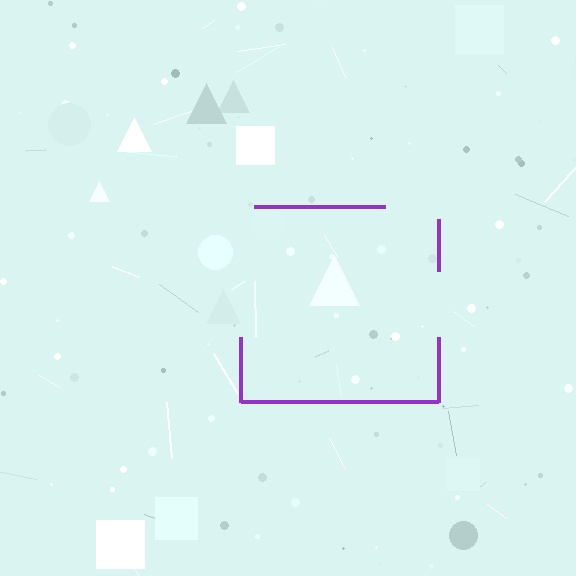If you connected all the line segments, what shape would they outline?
They would outline a square.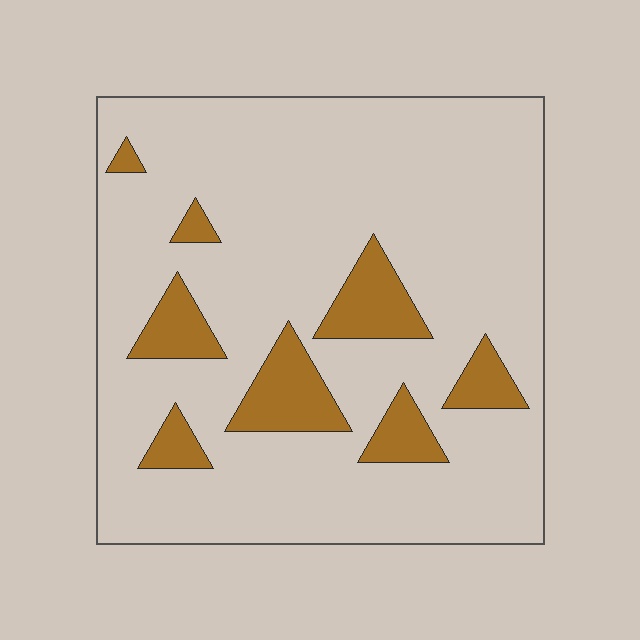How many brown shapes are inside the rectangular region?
8.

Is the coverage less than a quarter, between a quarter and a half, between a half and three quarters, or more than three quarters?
Less than a quarter.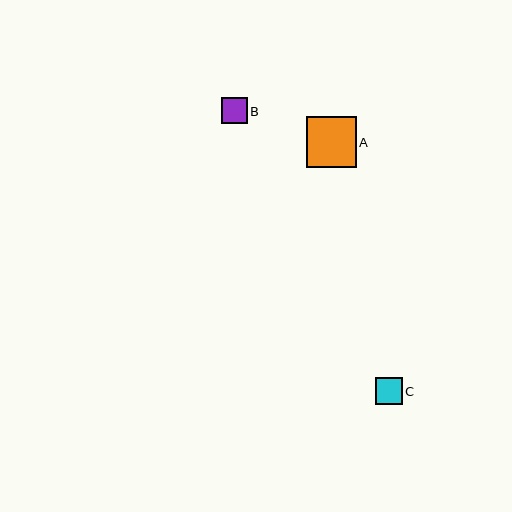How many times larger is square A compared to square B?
Square A is approximately 1.9 times the size of square B.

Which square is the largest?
Square A is the largest with a size of approximately 50 pixels.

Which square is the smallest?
Square B is the smallest with a size of approximately 26 pixels.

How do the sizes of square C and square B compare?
Square C and square B are approximately the same size.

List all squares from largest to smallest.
From largest to smallest: A, C, B.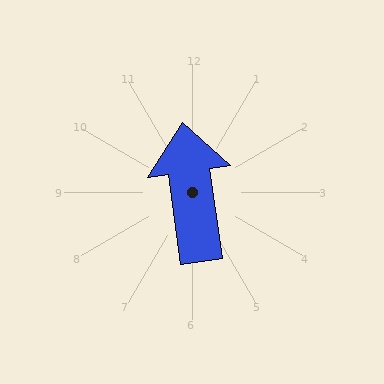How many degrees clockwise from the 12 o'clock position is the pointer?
Approximately 352 degrees.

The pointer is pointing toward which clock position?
Roughly 12 o'clock.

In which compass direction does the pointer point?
North.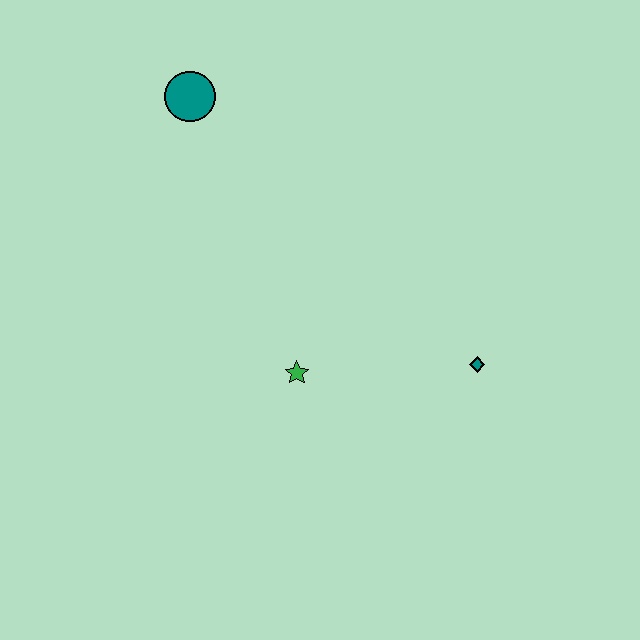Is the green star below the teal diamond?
Yes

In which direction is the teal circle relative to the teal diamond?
The teal circle is to the left of the teal diamond.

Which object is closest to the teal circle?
The green star is closest to the teal circle.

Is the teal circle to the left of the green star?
Yes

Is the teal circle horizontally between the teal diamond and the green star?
No